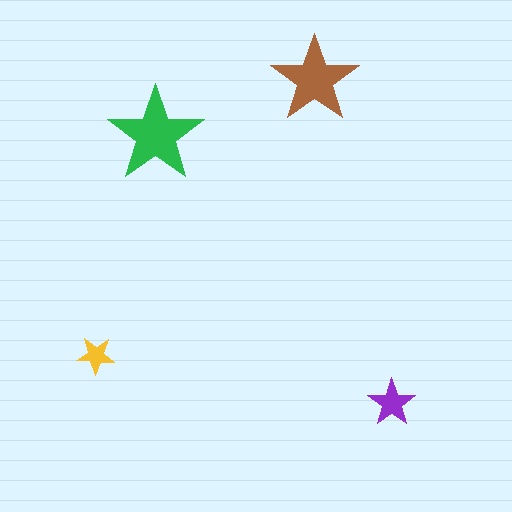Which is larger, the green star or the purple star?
The green one.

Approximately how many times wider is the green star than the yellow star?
About 2.5 times wider.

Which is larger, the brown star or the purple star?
The brown one.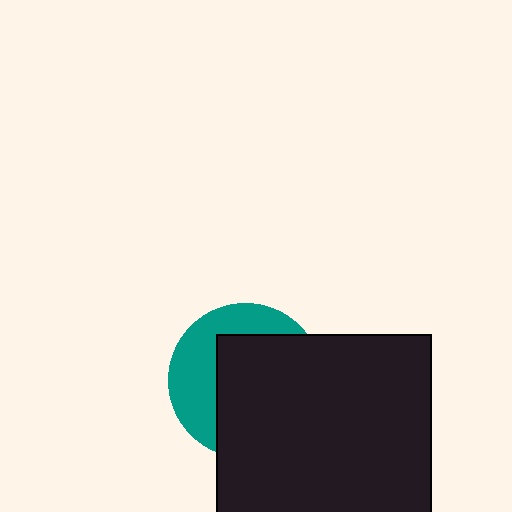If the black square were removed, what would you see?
You would see the complete teal circle.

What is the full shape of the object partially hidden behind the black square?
The partially hidden object is a teal circle.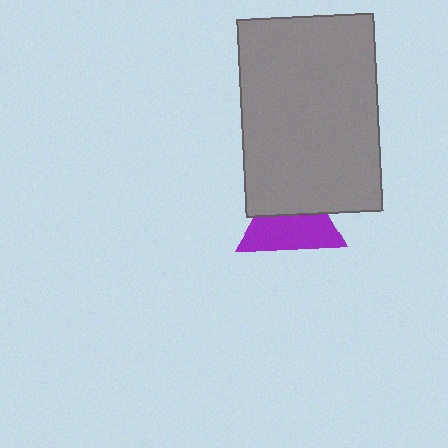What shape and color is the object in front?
The object in front is a gray rectangle.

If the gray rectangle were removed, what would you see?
You would see the complete purple triangle.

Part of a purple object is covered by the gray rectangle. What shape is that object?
It is a triangle.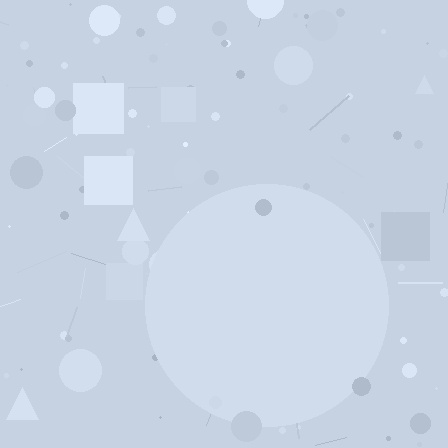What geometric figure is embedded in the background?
A circle is embedded in the background.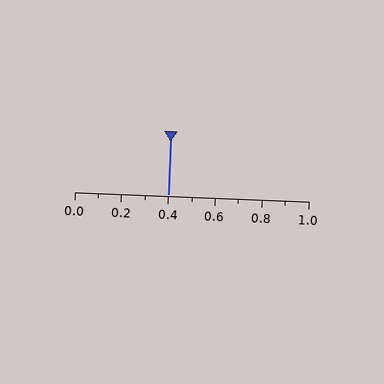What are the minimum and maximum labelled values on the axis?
The axis runs from 0.0 to 1.0.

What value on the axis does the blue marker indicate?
The marker indicates approximately 0.4.